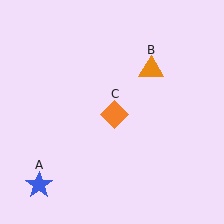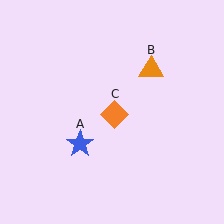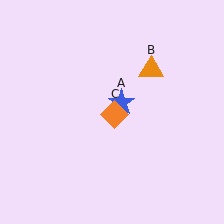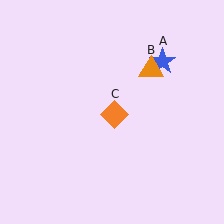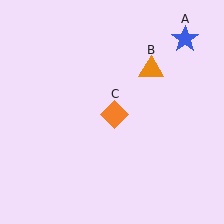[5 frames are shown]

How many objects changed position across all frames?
1 object changed position: blue star (object A).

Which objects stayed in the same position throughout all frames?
Orange triangle (object B) and orange diamond (object C) remained stationary.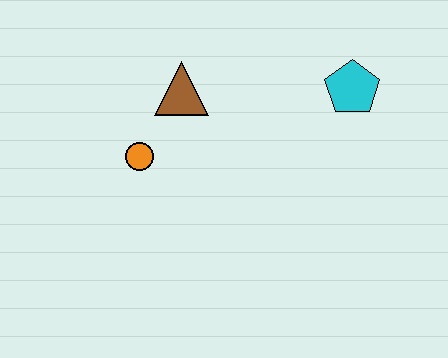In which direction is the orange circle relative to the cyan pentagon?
The orange circle is to the left of the cyan pentagon.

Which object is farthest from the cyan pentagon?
The orange circle is farthest from the cyan pentagon.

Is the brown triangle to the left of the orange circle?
No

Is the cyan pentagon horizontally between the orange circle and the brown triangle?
No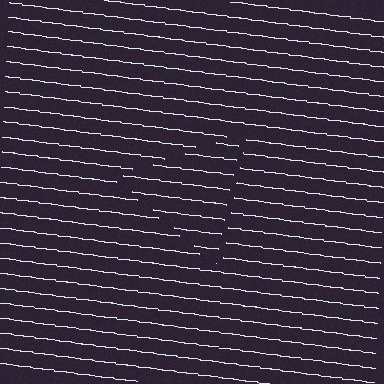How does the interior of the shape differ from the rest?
The interior of the shape contains the same grating, shifted by half a period — the contour is defined by the phase discontinuity where line-ends from the inner and outer gratings abut.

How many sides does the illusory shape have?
3 sides — the line-ends trace a triangle.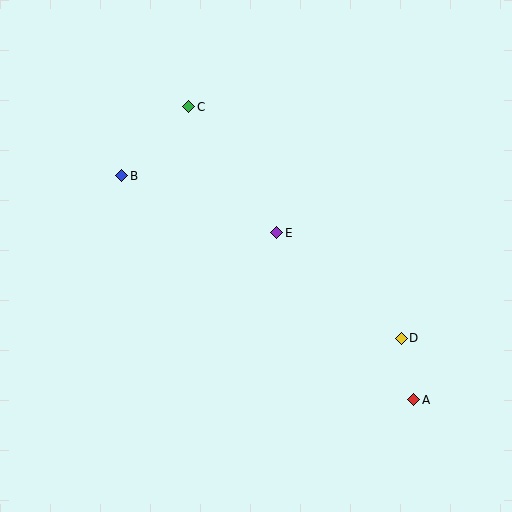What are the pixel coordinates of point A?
Point A is at (414, 400).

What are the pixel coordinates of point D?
Point D is at (401, 338).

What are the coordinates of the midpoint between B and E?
The midpoint between B and E is at (199, 204).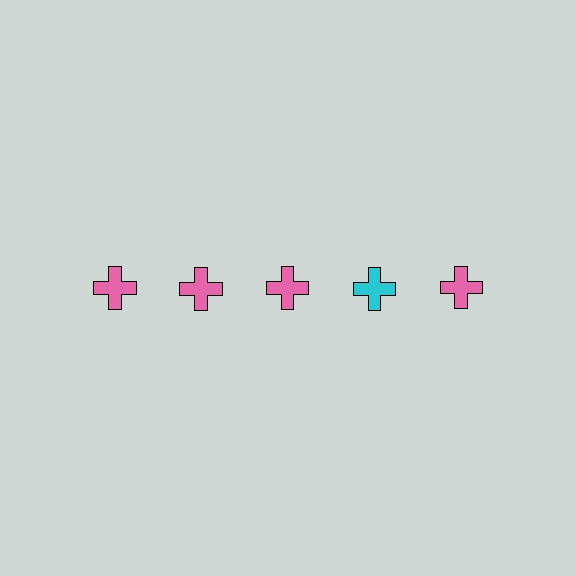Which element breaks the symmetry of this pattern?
The cyan cross in the top row, second from right column breaks the symmetry. All other shapes are pink crosses.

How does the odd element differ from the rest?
It has a different color: cyan instead of pink.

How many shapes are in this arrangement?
There are 5 shapes arranged in a grid pattern.